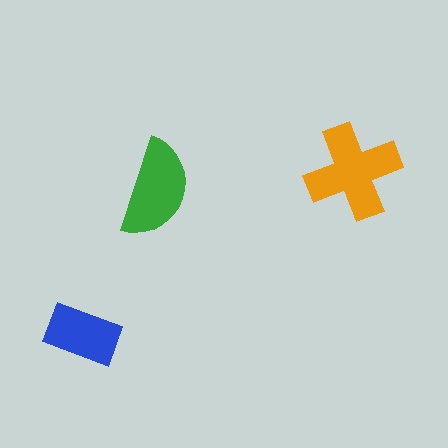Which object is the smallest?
The blue rectangle.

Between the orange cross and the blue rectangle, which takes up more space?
The orange cross.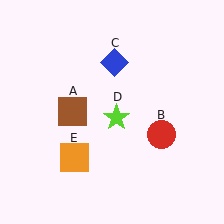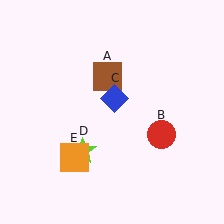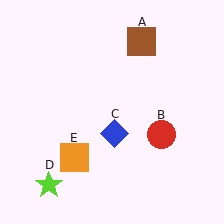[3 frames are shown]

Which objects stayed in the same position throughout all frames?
Red circle (object B) and orange square (object E) remained stationary.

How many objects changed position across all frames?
3 objects changed position: brown square (object A), blue diamond (object C), lime star (object D).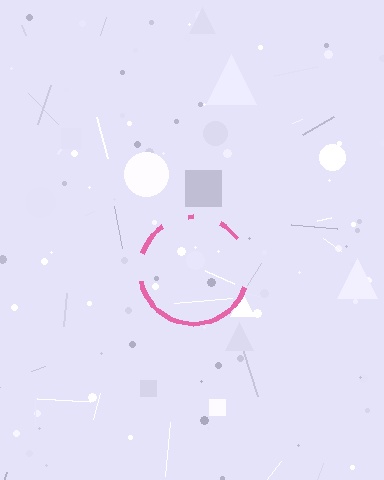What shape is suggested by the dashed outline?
The dashed outline suggests a circle.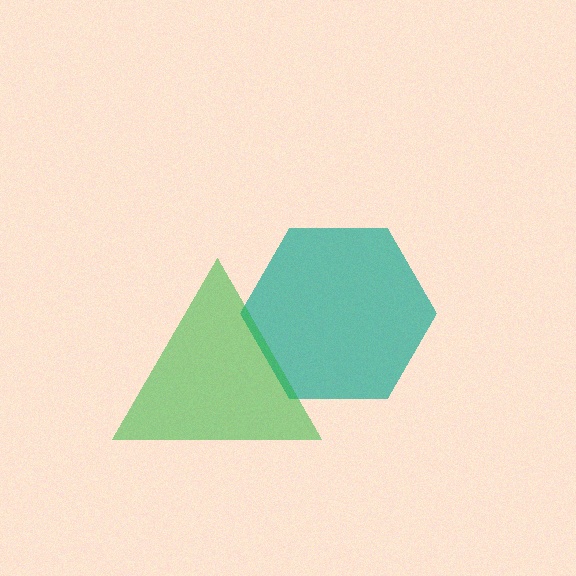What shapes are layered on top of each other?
The layered shapes are: a teal hexagon, a green triangle.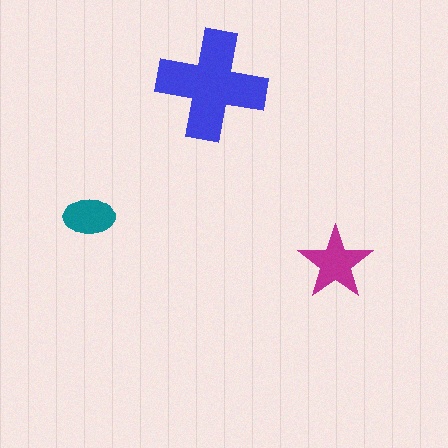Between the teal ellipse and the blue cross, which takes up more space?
The blue cross.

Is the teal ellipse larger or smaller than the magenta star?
Smaller.